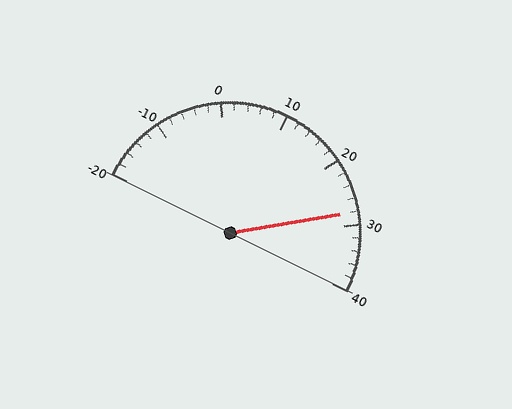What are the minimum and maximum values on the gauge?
The gauge ranges from -20 to 40.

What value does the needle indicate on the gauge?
The needle indicates approximately 28.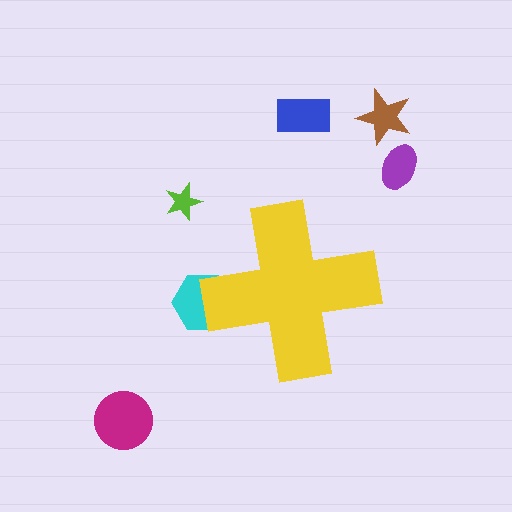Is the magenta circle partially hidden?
No, the magenta circle is fully visible.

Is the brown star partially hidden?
No, the brown star is fully visible.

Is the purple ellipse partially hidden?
No, the purple ellipse is fully visible.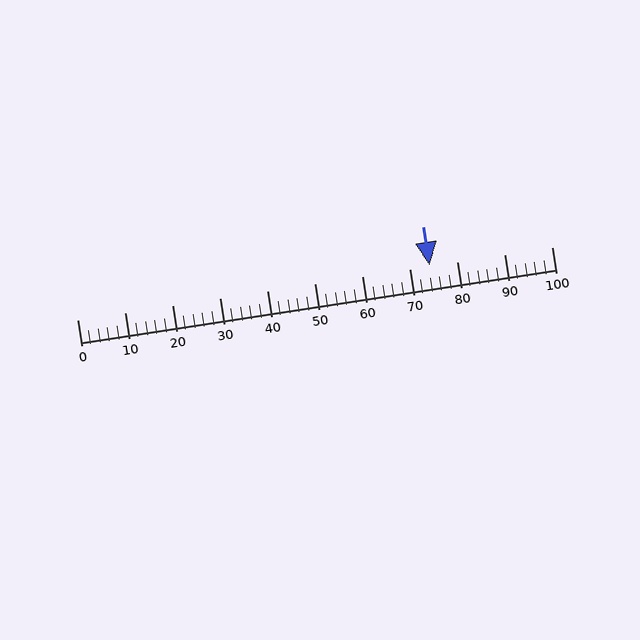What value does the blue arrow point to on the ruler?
The blue arrow points to approximately 74.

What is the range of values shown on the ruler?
The ruler shows values from 0 to 100.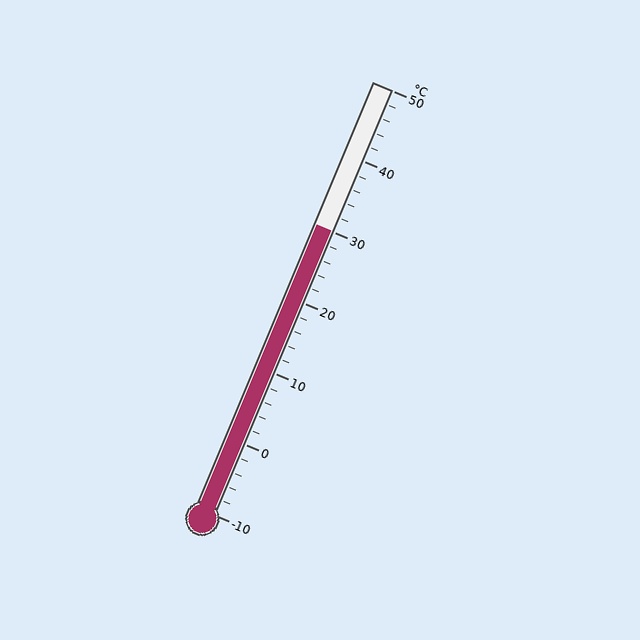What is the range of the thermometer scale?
The thermometer scale ranges from -10°C to 50°C.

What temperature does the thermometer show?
The thermometer shows approximately 30°C.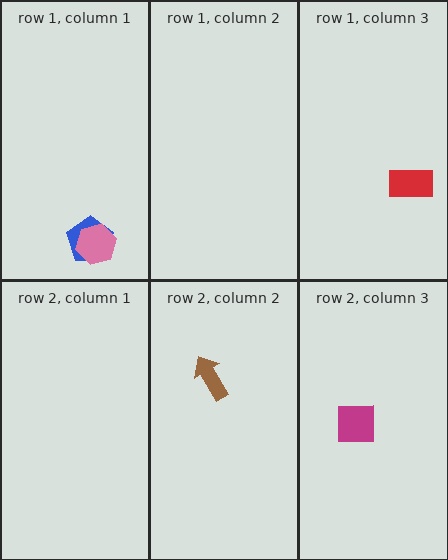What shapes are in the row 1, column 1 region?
The blue pentagon, the pink hexagon.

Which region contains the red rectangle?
The row 1, column 3 region.